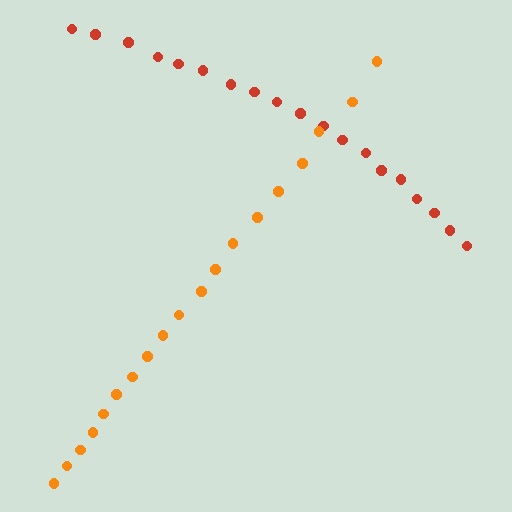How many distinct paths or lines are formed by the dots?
There are 2 distinct paths.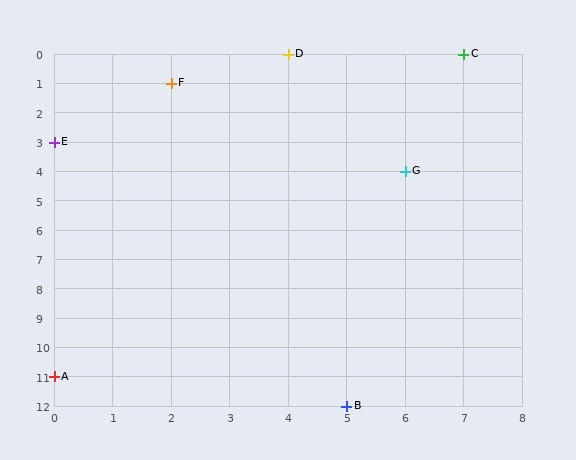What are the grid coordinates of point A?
Point A is at grid coordinates (0, 11).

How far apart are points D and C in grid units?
Points D and C are 3 columns apart.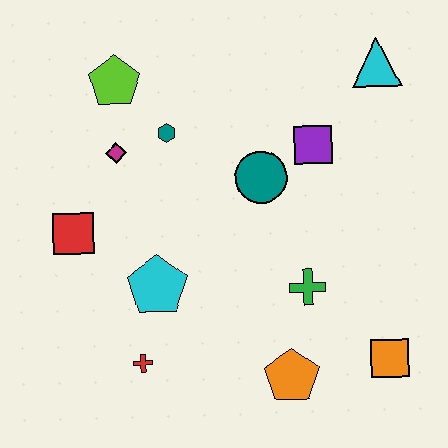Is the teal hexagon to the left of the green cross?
Yes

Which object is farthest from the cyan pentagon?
The cyan triangle is farthest from the cyan pentagon.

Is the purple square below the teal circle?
No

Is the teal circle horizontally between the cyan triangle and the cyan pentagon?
Yes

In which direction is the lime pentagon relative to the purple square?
The lime pentagon is to the left of the purple square.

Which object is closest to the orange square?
The orange pentagon is closest to the orange square.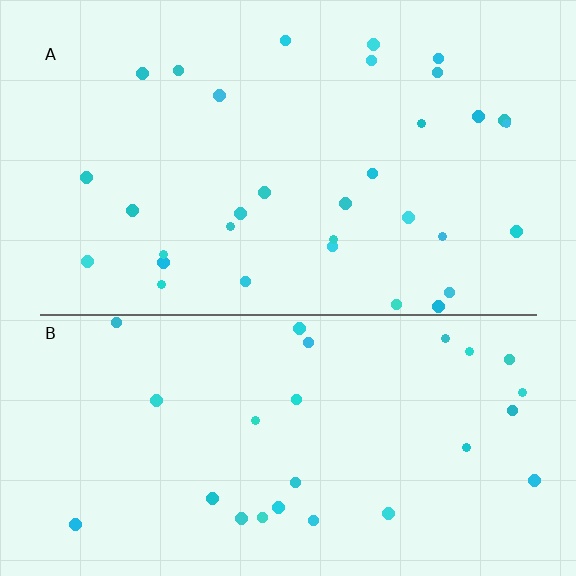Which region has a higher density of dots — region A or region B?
A (the top).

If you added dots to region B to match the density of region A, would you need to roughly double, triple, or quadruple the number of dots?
Approximately double.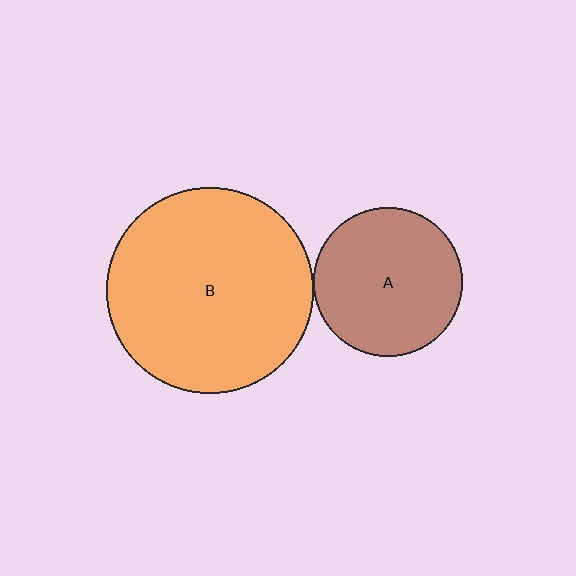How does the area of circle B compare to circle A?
Approximately 1.9 times.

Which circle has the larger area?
Circle B (orange).